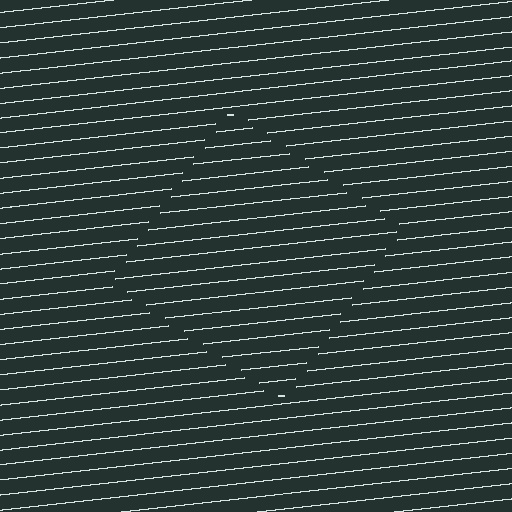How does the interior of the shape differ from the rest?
The interior of the shape contains the same grating, shifted by half a period — the contour is defined by the phase discontinuity where line-ends from the inner and outer gratings abut.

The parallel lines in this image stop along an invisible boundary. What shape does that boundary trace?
An illusory square. The interior of the shape contains the same grating, shifted by half a period — the contour is defined by the phase discontinuity where line-ends from the inner and outer gratings abut.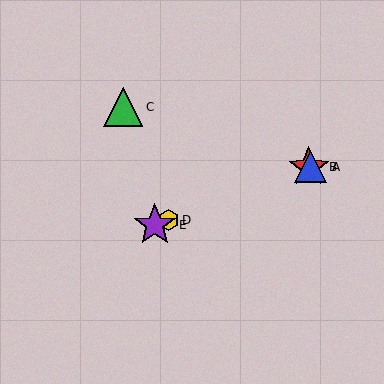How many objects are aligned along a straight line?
4 objects (A, B, D, E) are aligned along a straight line.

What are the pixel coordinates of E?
Object E is at (155, 225).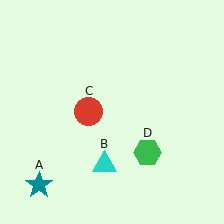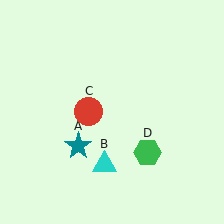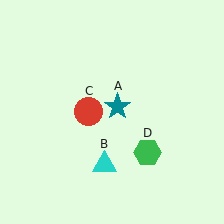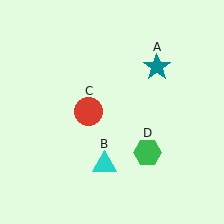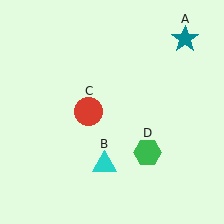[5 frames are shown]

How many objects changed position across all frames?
1 object changed position: teal star (object A).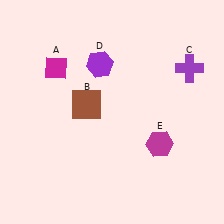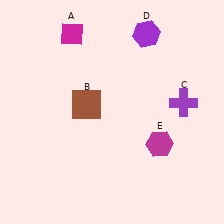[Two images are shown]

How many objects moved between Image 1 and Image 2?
3 objects moved between the two images.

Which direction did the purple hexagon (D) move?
The purple hexagon (D) moved right.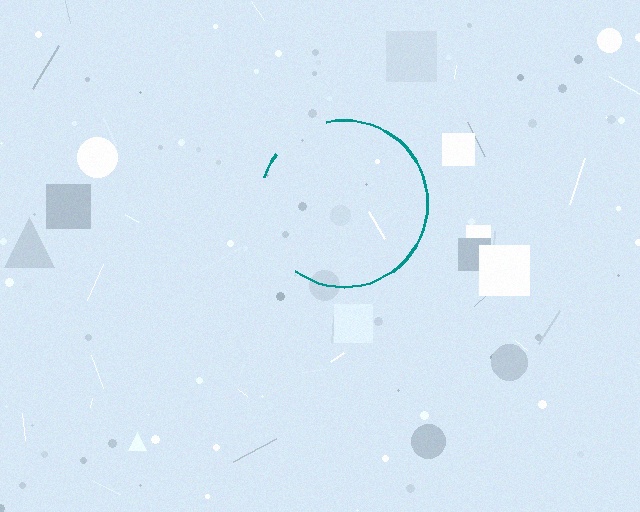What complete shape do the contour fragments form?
The contour fragments form a circle.